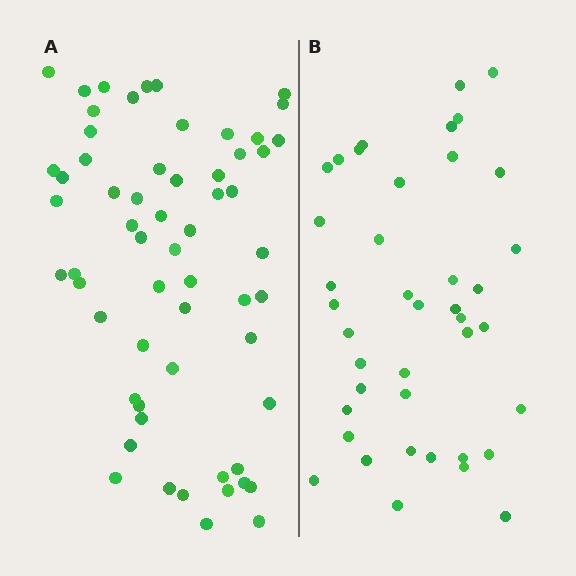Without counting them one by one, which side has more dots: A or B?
Region A (the left region) has more dots.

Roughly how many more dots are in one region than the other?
Region A has approximately 20 more dots than region B.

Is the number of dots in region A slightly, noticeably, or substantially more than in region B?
Region A has substantially more. The ratio is roughly 1.5 to 1.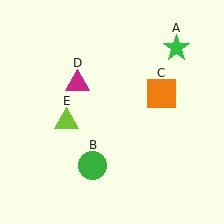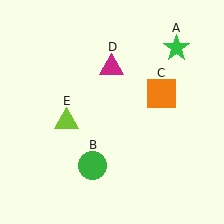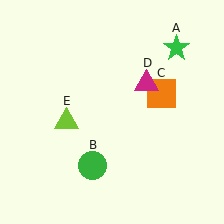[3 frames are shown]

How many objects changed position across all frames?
1 object changed position: magenta triangle (object D).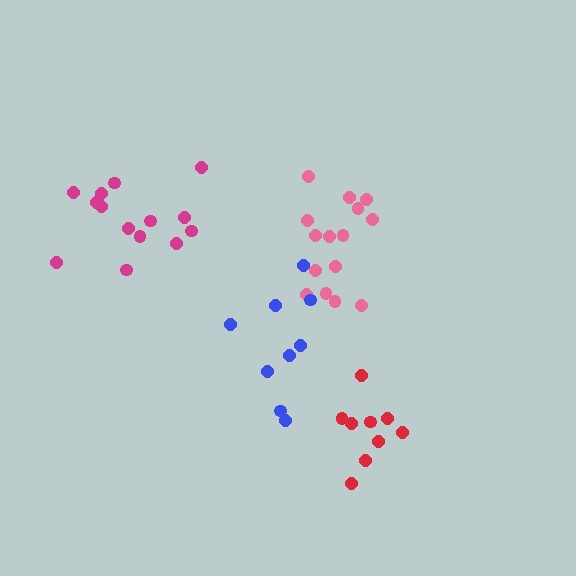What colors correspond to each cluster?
The clusters are colored: magenta, pink, red, blue.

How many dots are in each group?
Group 1: 14 dots, Group 2: 15 dots, Group 3: 9 dots, Group 4: 9 dots (47 total).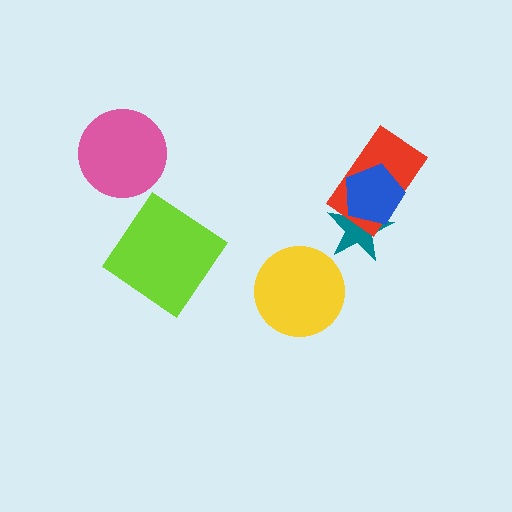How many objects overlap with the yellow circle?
0 objects overlap with the yellow circle.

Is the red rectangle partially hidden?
Yes, it is partially covered by another shape.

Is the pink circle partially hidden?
No, no other shape covers it.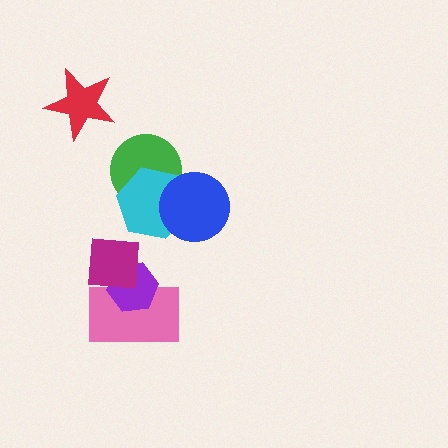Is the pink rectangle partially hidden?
Yes, it is partially covered by another shape.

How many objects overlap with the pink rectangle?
2 objects overlap with the pink rectangle.